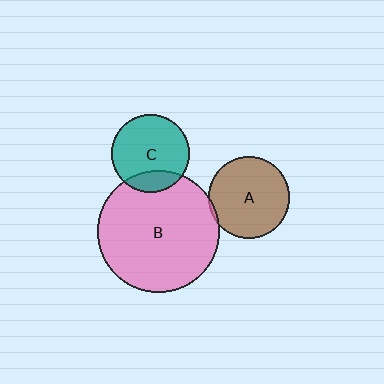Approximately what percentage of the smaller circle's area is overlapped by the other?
Approximately 5%.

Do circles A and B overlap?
Yes.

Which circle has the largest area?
Circle B (pink).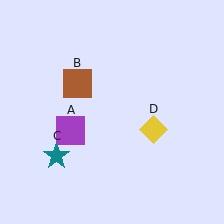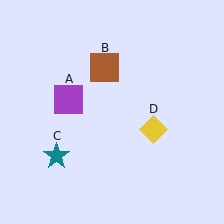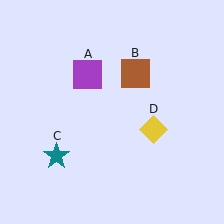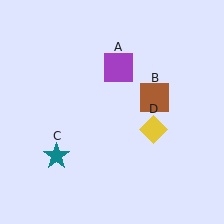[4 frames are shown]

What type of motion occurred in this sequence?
The purple square (object A), brown square (object B) rotated clockwise around the center of the scene.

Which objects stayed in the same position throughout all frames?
Teal star (object C) and yellow diamond (object D) remained stationary.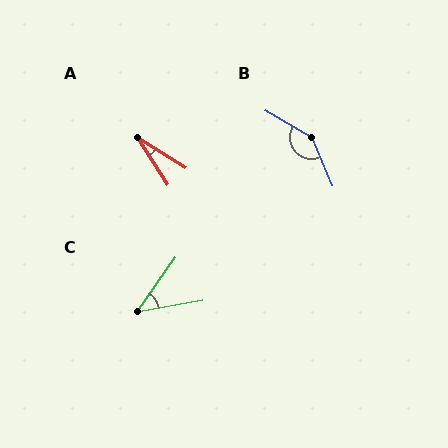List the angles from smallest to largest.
A (25°), C (46°), B (143°).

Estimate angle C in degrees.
Approximately 46 degrees.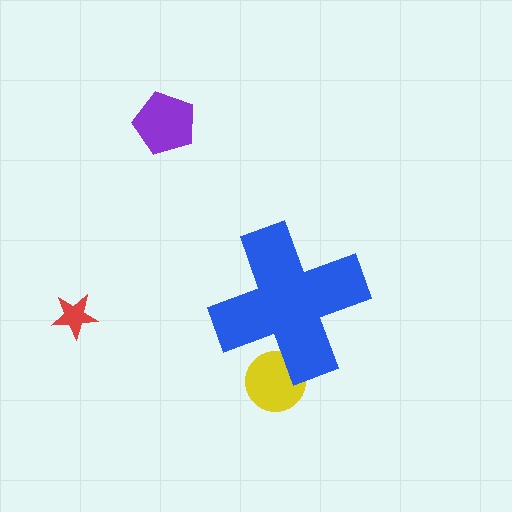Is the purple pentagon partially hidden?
No, the purple pentagon is fully visible.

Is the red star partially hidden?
No, the red star is fully visible.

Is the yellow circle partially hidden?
Yes, the yellow circle is partially hidden behind the blue cross.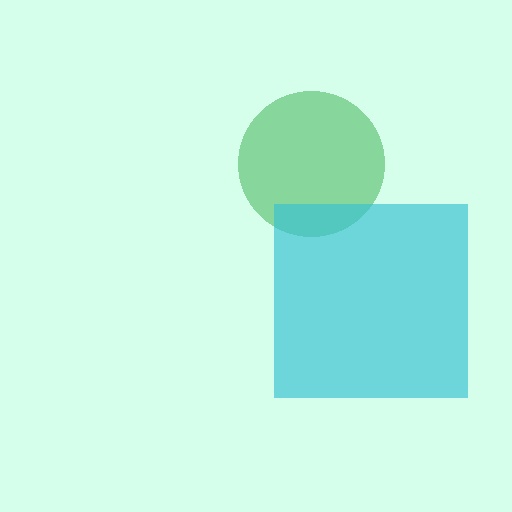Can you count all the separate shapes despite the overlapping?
Yes, there are 2 separate shapes.